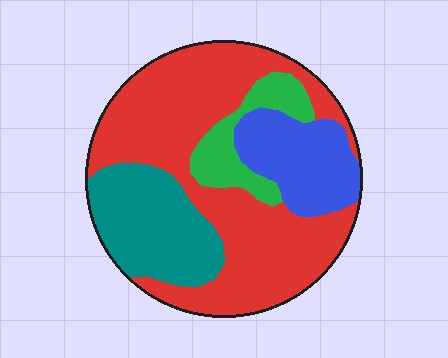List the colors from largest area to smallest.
From largest to smallest: red, teal, blue, green.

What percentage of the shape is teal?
Teal takes up between a sixth and a third of the shape.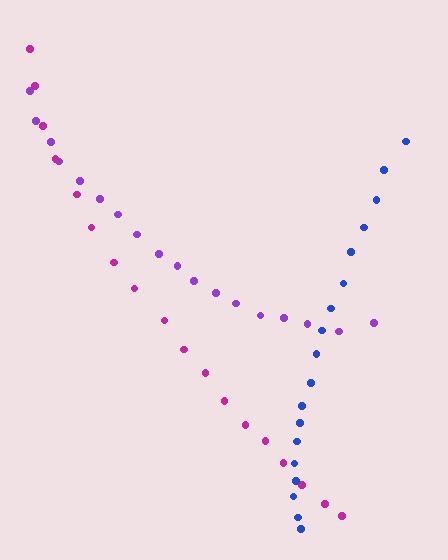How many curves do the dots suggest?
There are 3 distinct paths.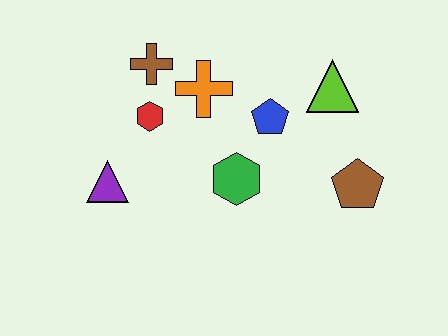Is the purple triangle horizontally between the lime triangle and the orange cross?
No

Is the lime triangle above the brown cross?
No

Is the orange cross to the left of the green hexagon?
Yes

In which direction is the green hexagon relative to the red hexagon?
The green hexagon is to the right of the red hexagon.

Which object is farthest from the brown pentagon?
The purple triangle is farthest from the brown pentagon.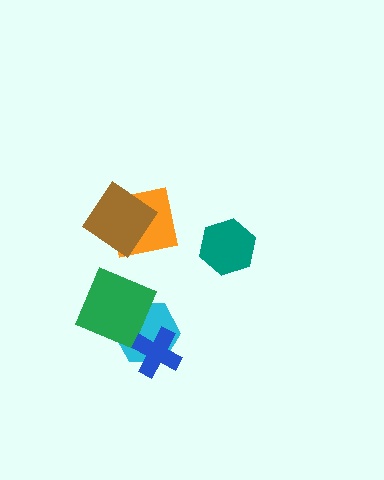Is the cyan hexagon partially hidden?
Yes, it is partially covered by another shape.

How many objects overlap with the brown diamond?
1 object overlaps with the brown diamond.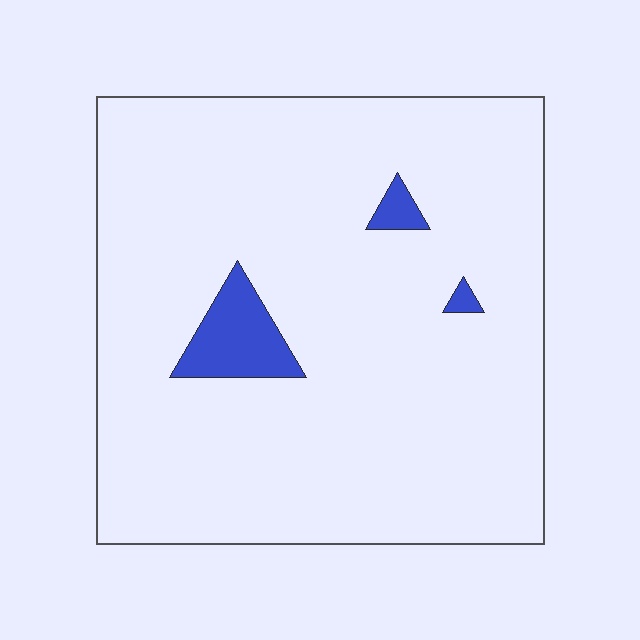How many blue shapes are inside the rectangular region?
3.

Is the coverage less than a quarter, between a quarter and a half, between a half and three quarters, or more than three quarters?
Less than a quarter.